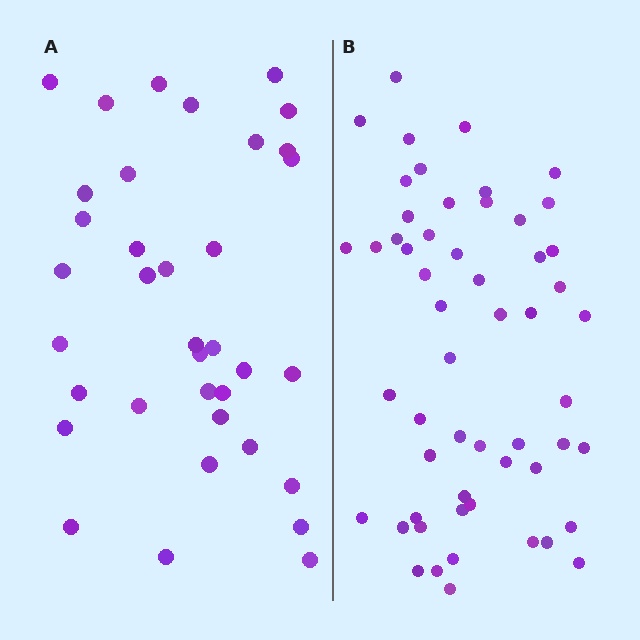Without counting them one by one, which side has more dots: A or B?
Region B (the right region) has more dots.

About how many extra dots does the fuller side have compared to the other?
Region B has approximately 20 more dots than region A.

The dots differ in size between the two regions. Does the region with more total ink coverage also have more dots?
No. Region A has more total ink coverage because its dots are larger, but region B actually contains more individual dots. Total area can be misleading — the number of items is what matters here.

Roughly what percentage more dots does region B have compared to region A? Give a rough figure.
About 55% more.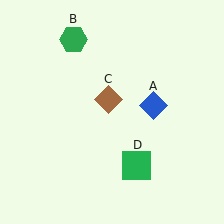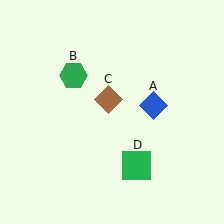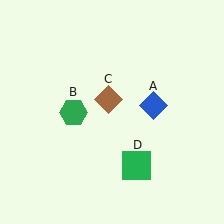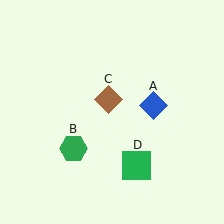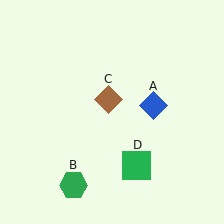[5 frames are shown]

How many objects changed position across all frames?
1 object changed position: green hexagon (object B).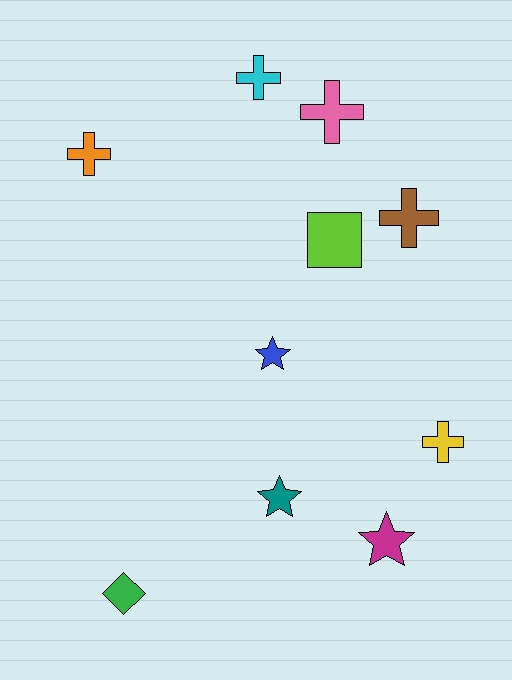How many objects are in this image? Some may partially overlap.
There are 10 objects.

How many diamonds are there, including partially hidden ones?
There is 1 diamond.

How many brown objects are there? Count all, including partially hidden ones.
There is 1 brown object.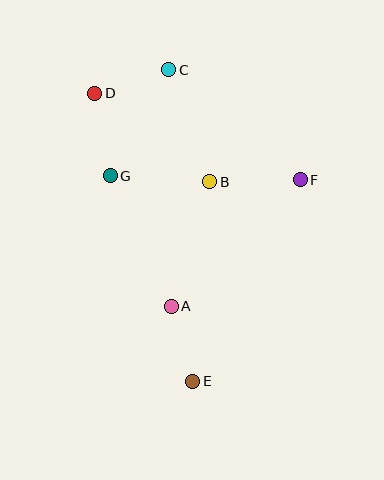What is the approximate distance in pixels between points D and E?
The distance between D and E is approximately 304 pixels.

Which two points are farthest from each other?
Points C and E are farthest from each other.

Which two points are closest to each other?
Points C and D are closest to each other.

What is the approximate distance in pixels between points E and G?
The distance between E and G is approximately 221 pixels.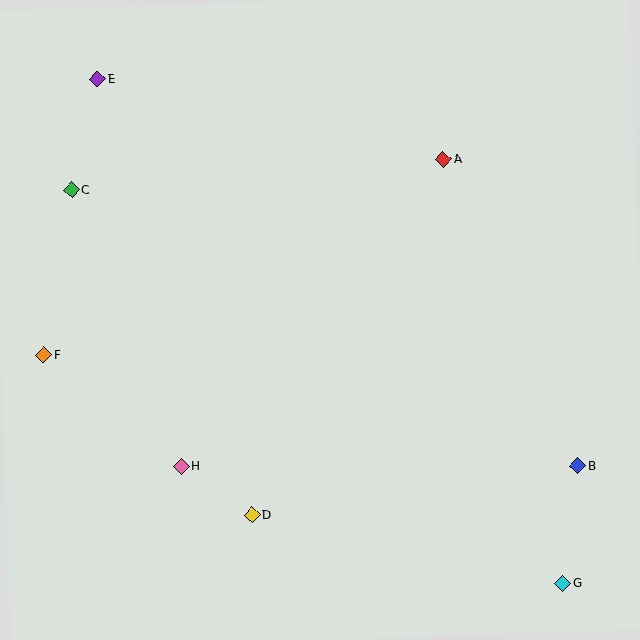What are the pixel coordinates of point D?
Point D is at (252, 515).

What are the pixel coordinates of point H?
Point H is at (181, 466).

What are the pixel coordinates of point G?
Point G is at (563, 584).